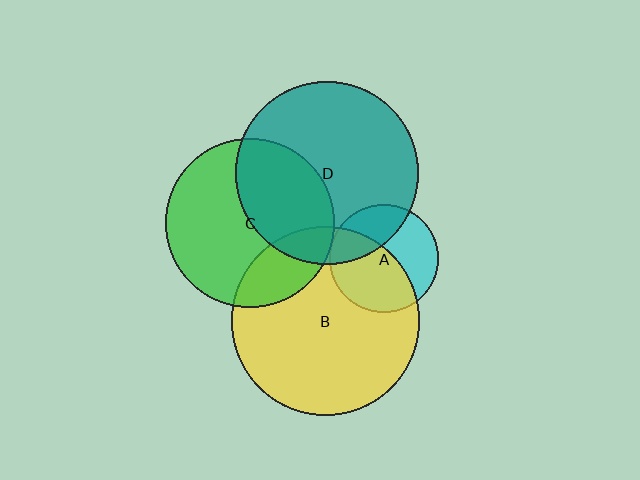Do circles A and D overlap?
Yes.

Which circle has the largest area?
Circle B (yellow).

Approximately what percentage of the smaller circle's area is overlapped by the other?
Approximately 30%.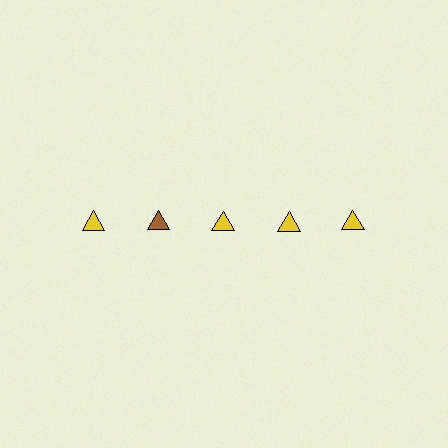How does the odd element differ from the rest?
It has a different color: brown instead of yellow.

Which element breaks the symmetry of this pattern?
The brown triangle in the top row, second from left column breaks the symmetry. All other shapes are yellow triangles.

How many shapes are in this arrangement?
There are 5 shapes arranged in a grid pattern.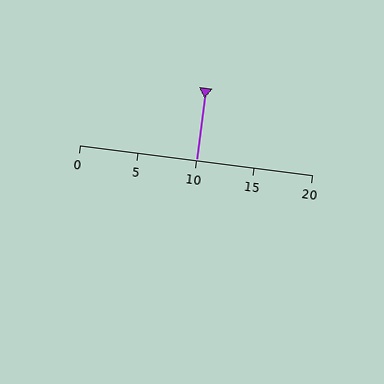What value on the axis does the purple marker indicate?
The marker indicates approximately 10.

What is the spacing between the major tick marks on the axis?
The major ticks are spaced 5 apart.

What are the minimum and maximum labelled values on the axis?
The axis runs from 0 to 20.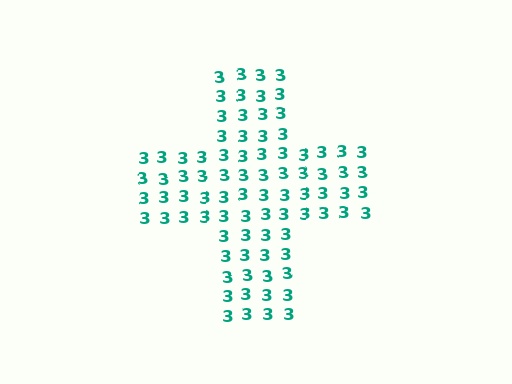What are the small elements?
The small elements are digit 3's.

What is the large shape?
The large shape is a cross.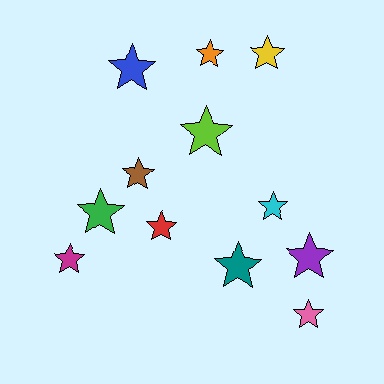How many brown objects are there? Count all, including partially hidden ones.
There is 1 brown object.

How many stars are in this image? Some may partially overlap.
There are 12 stars.